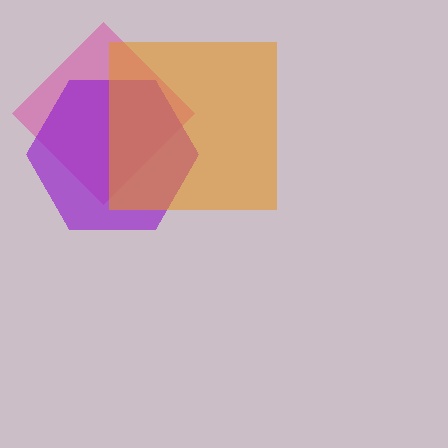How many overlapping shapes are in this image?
There are 3 overlapping shapes in the image.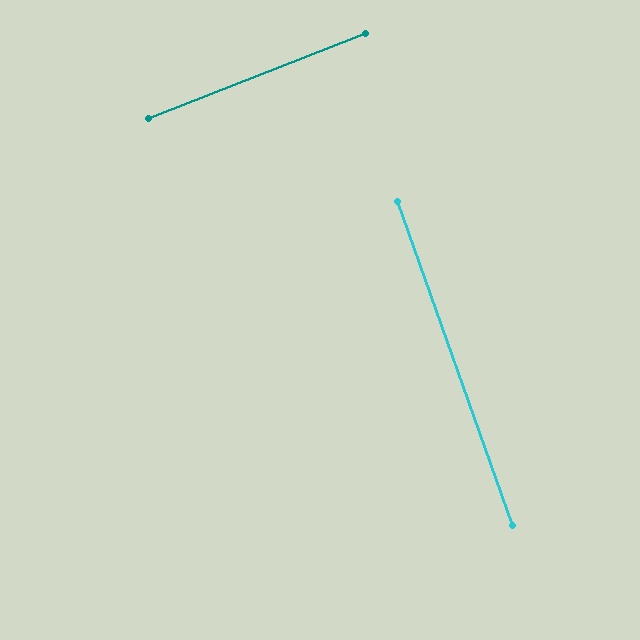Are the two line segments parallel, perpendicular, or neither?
Perpendicular — they meet at approximately 88°.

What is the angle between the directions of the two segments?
Approximately 88 degrees.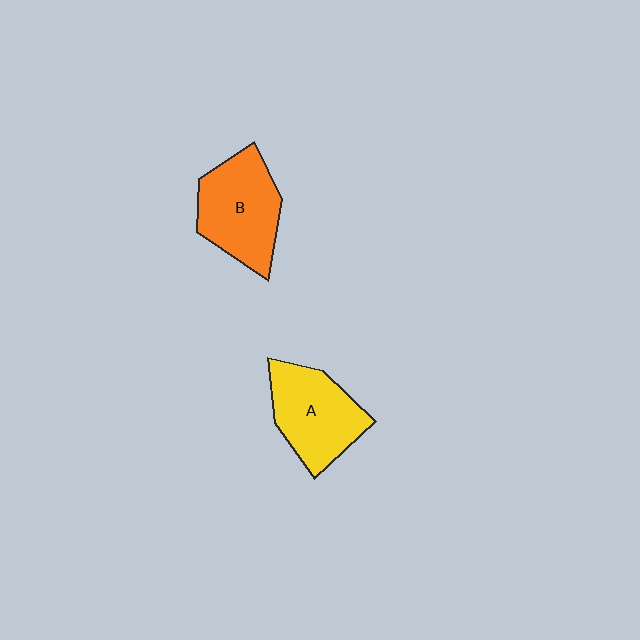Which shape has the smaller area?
Shape A (yellow).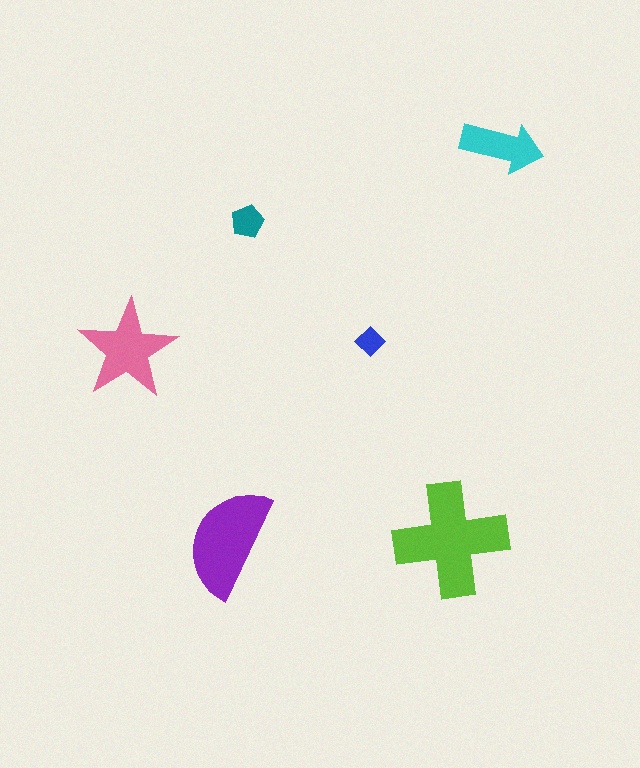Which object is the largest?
The lime cross.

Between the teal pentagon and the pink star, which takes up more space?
The pink star.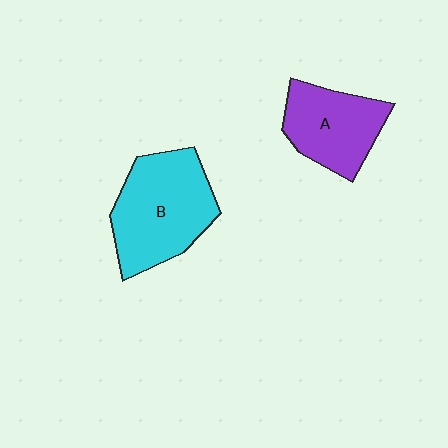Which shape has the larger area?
Shape B (cyan).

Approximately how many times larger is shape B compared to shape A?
Approximately 1.4 times.